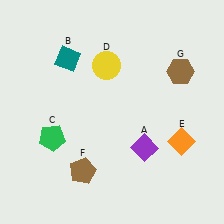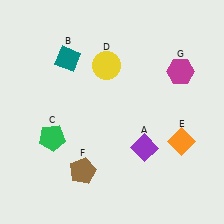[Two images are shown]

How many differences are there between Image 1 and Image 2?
There is 1 difference between the two images.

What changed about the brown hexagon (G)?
In Image 1, G is brown. In Image 2, it changed to magenta.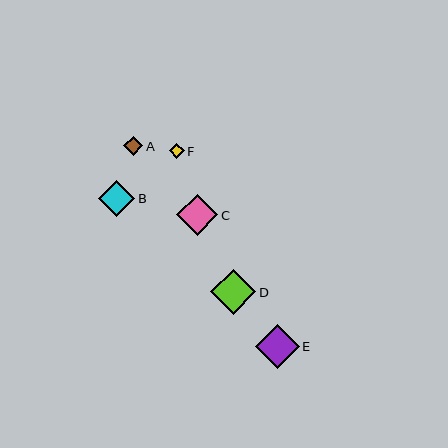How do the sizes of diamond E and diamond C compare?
Diamond E and diamond C are approximately the same size.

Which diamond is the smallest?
Diamond F is the smallest with a size of approximately 15 pixels.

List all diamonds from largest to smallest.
From largest to smallest: D, E, C, B, A, F.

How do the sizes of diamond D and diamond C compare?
Diamond D and diamond C are approximately the same size.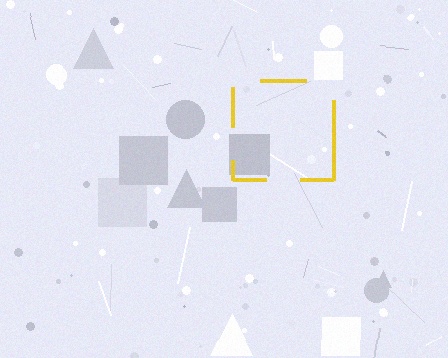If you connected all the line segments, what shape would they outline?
They would outline a square.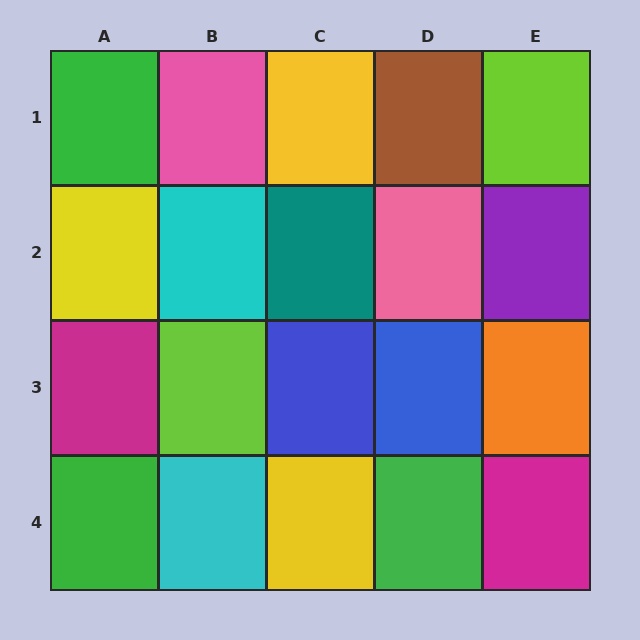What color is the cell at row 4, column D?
Green.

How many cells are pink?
2 cells are pink.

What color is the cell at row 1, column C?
Yellow.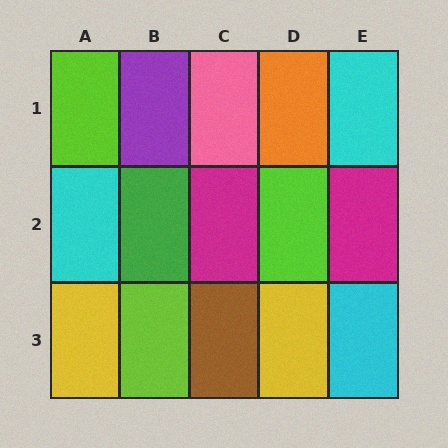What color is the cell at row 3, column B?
Lime.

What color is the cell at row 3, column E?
Cyan.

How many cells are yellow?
2 cells are yellow.